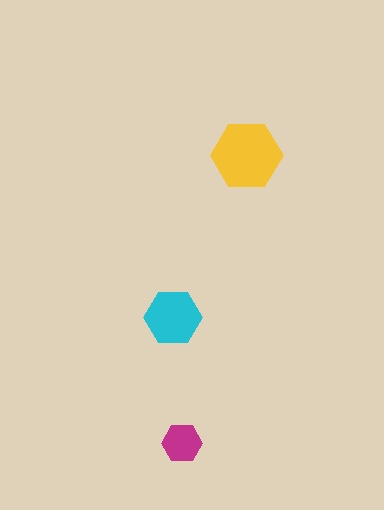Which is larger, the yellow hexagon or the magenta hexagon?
The yellow one.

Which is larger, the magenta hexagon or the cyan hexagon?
The cyan one.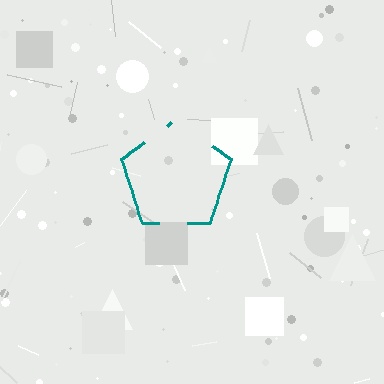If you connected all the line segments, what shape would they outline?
They would outline a pentagon.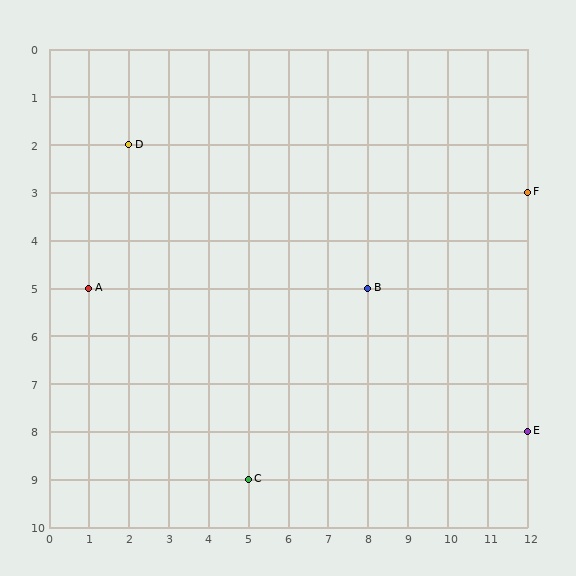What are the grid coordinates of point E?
Point E is at grid coordinates (12, 8).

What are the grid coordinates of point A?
Point A is at grid coordinates (1, 5).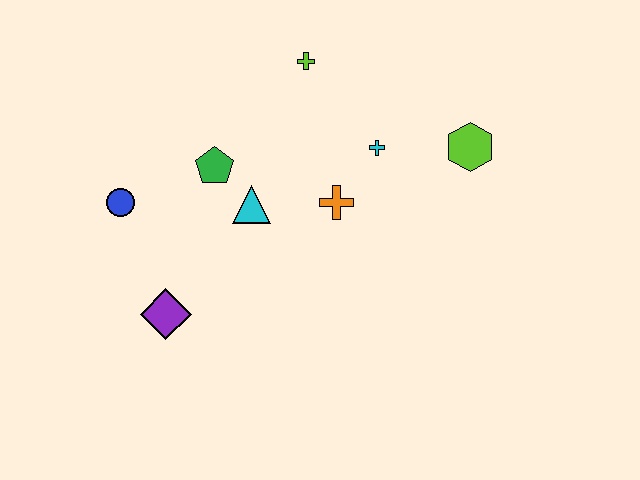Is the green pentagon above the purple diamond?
Yes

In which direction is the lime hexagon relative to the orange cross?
The lime hexagon is to the right of the orange cross.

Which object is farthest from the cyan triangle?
The lime hexagon is farthest from the cyan triangle.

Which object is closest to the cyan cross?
The orange cross is closest to the cyan cross.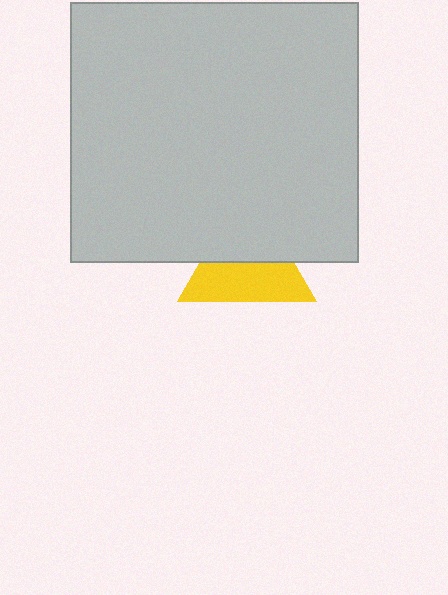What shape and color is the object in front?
The object in front is a light gray rectangle.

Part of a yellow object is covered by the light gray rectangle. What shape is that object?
It is a triangle.